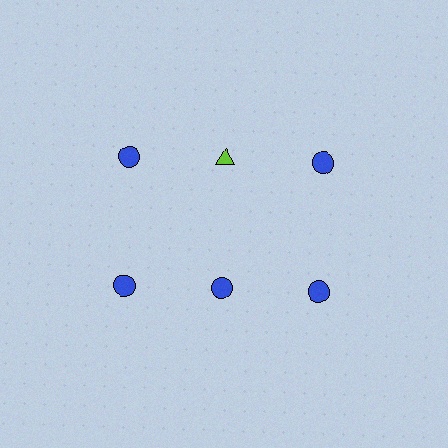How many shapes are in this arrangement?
There are 6 shapes arranged in a grid pattern.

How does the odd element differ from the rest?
It differs in both color (lime instead of blue) and shape (triangle instead of circle).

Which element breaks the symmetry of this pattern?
The lime triangle in the top row, second from left column breaks the symmetry. All other shapes are blue circles.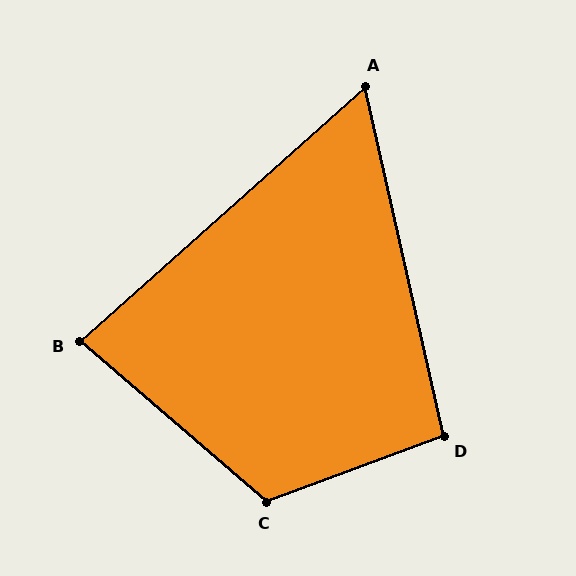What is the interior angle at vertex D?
Approximately 98 degrees (obtuse).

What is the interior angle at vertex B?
Approximately 82 degrees (acute).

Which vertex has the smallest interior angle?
A, at approximately 61 degrees.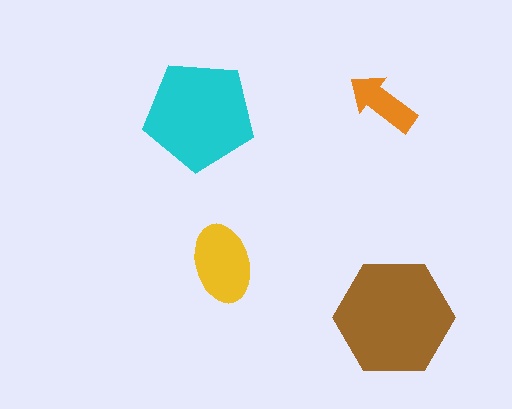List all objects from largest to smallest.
The brown hexagon, the cyan pentagon, the yellow ellipse, the orange arrow.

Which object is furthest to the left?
The cyan pentagon is leftmost.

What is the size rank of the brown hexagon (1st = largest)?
1st.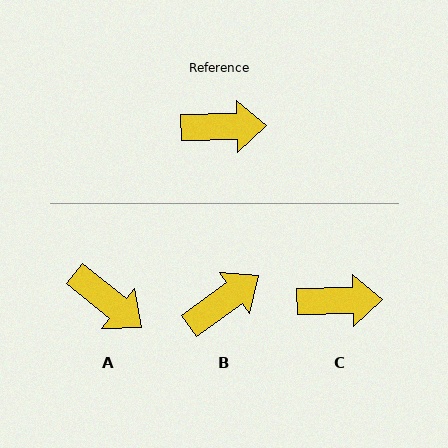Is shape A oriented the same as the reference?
No, it is off by about 40 degrees.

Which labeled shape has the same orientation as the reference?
C.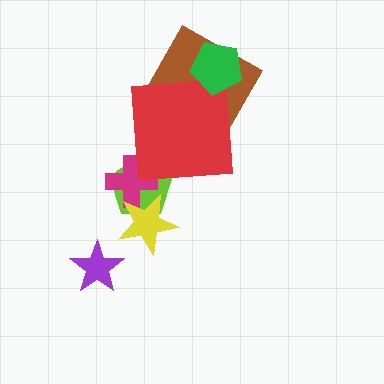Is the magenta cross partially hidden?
Yes, it is partially covered by another shape.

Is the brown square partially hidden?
Yes, it is partially covered by another shape.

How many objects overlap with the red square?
2 objects overlap with the red square.